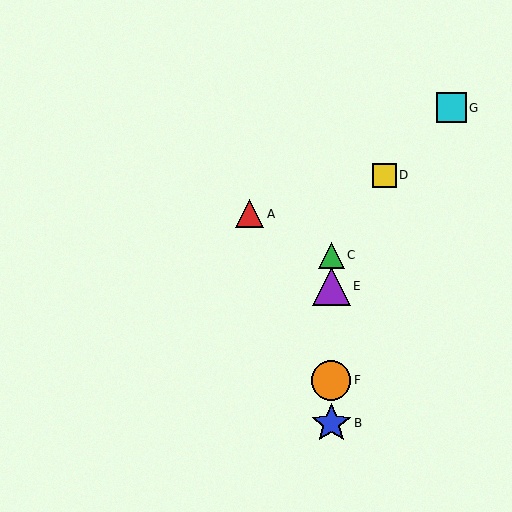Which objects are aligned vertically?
Objects B, C, E, F are aligned vertically.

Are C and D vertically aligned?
No, C is at x≈331 and D is at x≈385.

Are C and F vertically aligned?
Yes, both are at x≈331.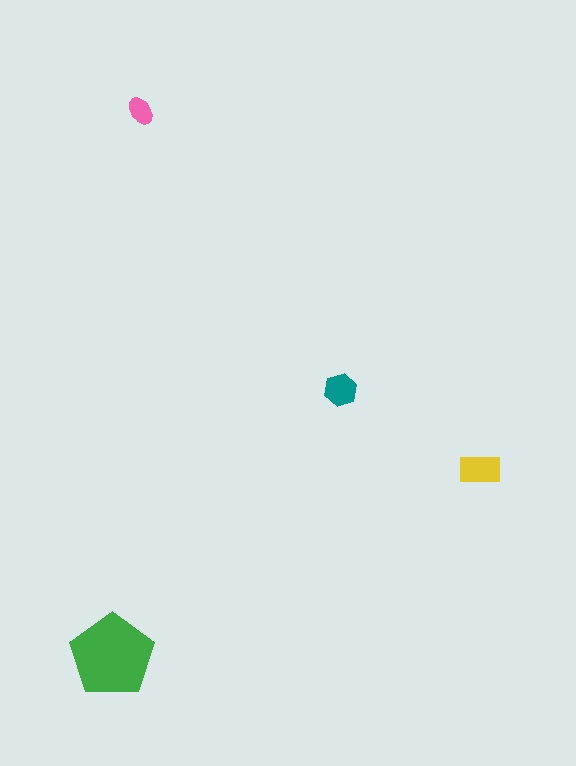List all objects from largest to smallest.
The green pentagon, the yellow rectangle, the teal hexagon, the pink ellipse.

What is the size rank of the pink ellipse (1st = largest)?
4th.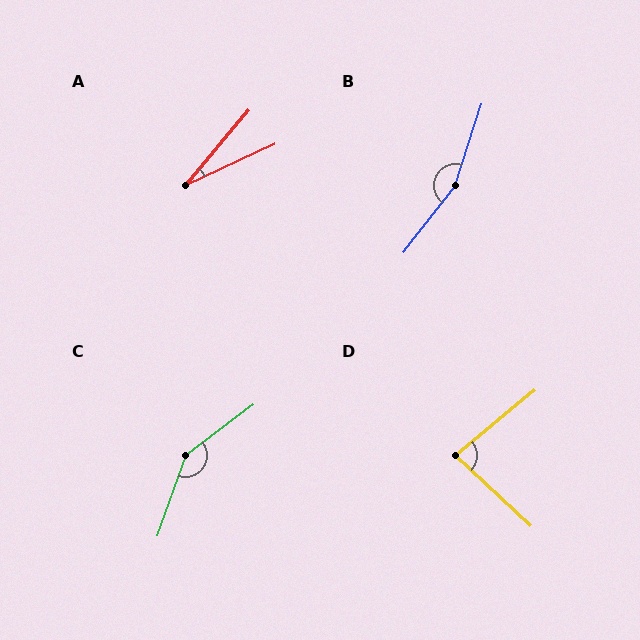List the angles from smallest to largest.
A (25°), D (83°), C (147°), B (161°).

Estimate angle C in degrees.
Approximately 147 degrees.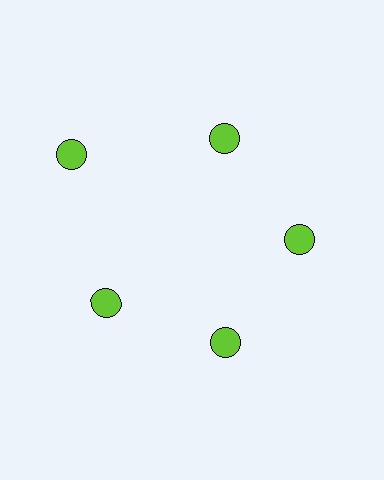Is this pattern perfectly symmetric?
No. The 5 lime circles are arranged in a ring, but one element near the 10 o'clock position is pushed outward from the center, breaking the 5-fold rotational symmetry.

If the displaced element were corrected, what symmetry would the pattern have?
It would have 5-fold rotational symmetry — the pattern would map onto itself every 72 degrees.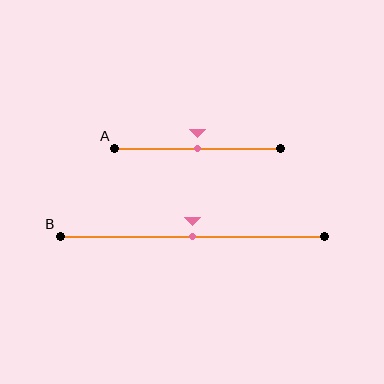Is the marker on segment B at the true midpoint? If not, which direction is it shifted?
Yes, the marker on segment B is at the true midpoint.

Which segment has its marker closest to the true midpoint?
Segment A has its marker closest to the true midpoint.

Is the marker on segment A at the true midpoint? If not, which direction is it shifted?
Yes, the marker on segment A is at the true midpoint.